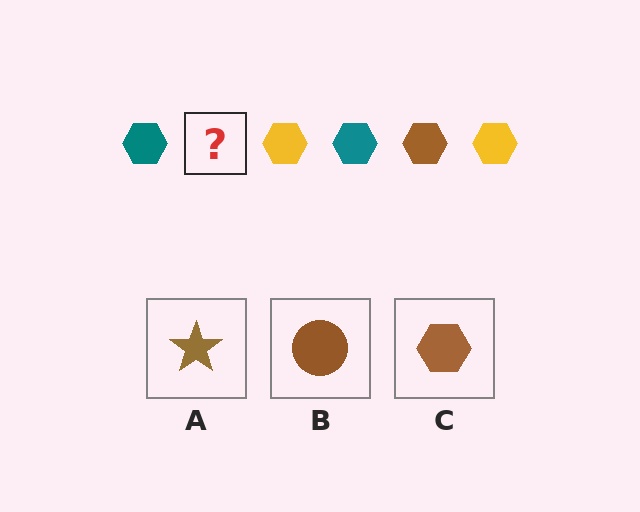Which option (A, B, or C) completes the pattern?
C.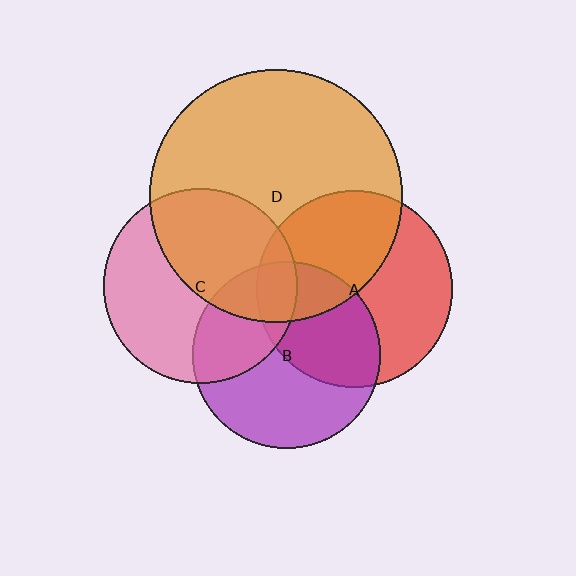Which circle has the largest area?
Circle D (orange).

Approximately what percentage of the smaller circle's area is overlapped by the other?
Approximately 10%.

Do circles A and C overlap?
Yes.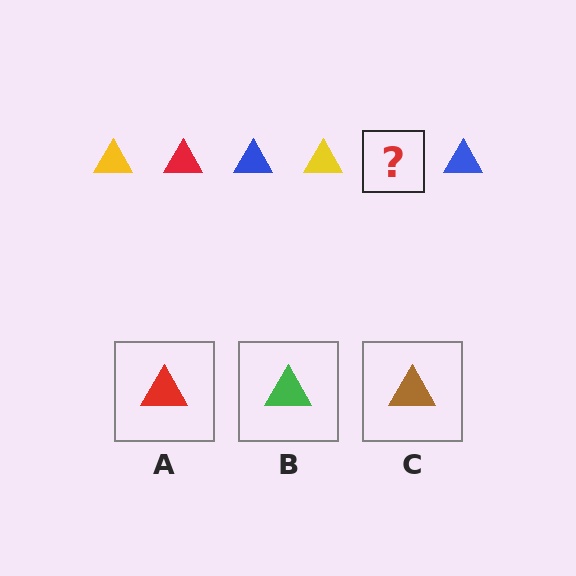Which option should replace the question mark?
Option A.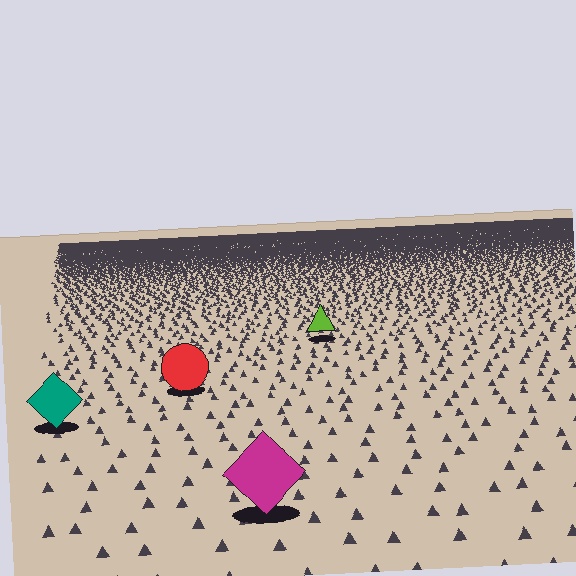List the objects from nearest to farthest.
From nearest to farthest: the magenta diamond, the teal diamond, the red circle, the lime triangle.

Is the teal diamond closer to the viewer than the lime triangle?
Yes. The teal diamond is closer — you can tell from the texture gradient: the ground texture is coarser near it.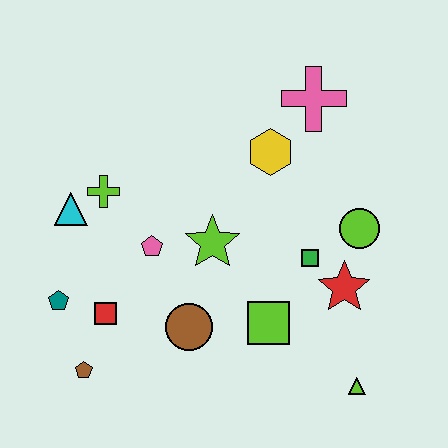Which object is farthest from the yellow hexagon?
The brown pentagon is farthest from the yellow hexagon.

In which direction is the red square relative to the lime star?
The red square is to the left of the lime star.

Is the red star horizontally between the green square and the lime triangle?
Yes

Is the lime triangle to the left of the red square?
No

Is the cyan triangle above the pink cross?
No